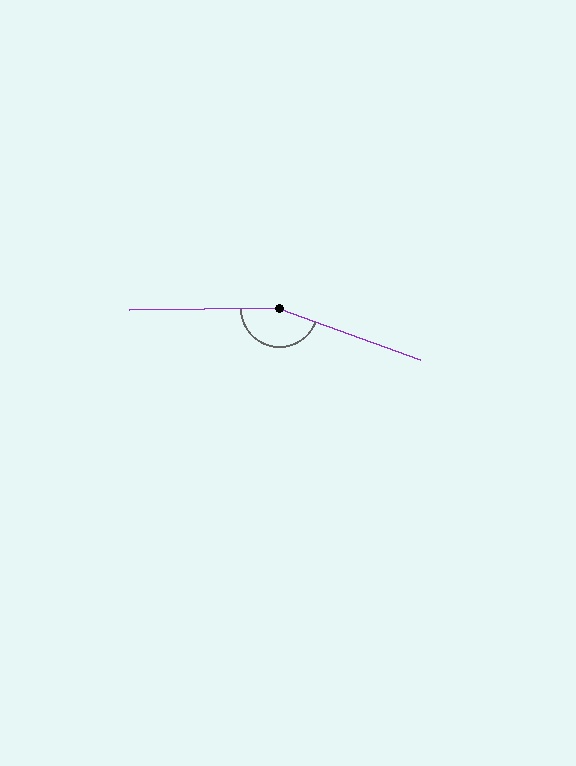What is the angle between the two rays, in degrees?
Approximately 159 degrees.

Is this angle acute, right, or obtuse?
It is obtuse.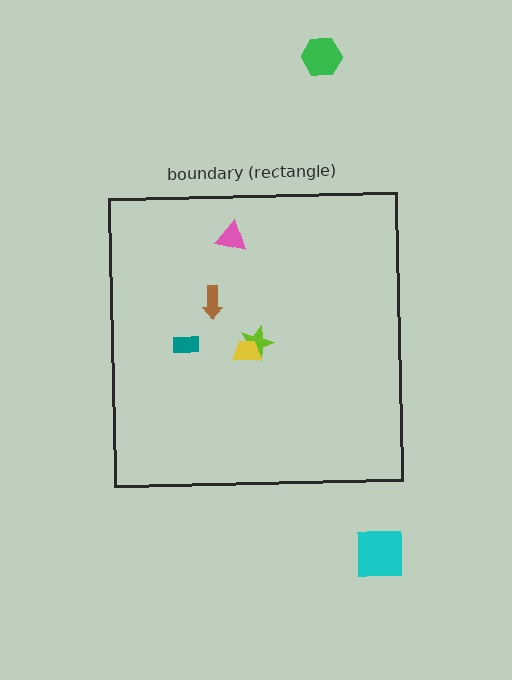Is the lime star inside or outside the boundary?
Inside.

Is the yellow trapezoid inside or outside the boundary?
Inside.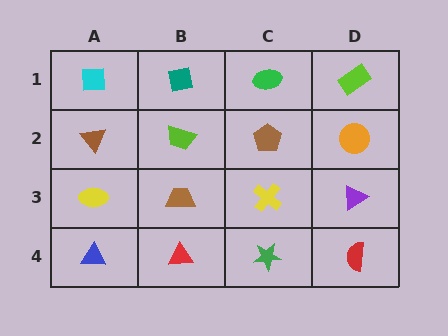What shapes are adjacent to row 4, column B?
A brown trapezoid (row 3, column B), a blue triangle (row 4, column A), a green star (row 4, column C).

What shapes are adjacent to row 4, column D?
A purple triangle (row 3, column D), a green star (row 4, column C).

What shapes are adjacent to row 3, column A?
A brown triangle (row 2, column A), a blue triangle (row 4, column A), a brown trapezoid (row 3, column B).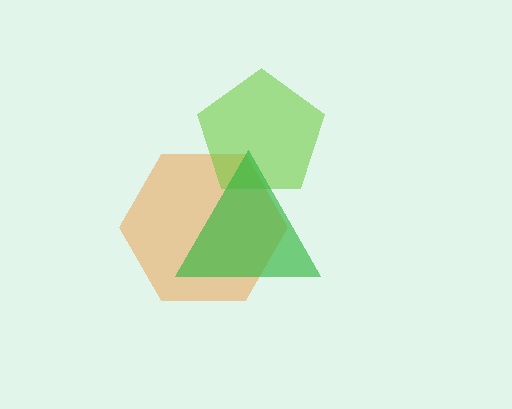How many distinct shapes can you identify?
There are 3 distinct shapes: an orange hexagon, a lime pentagon, a green triangle.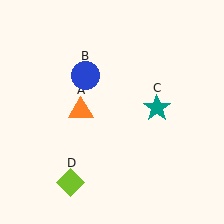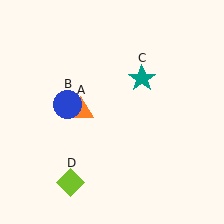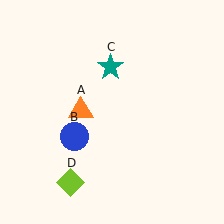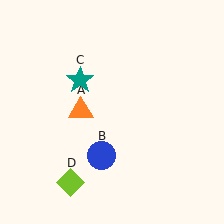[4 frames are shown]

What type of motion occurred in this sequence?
The blue circle (object B), teal star (object C) rotated counterclockwise around the center of the scene.